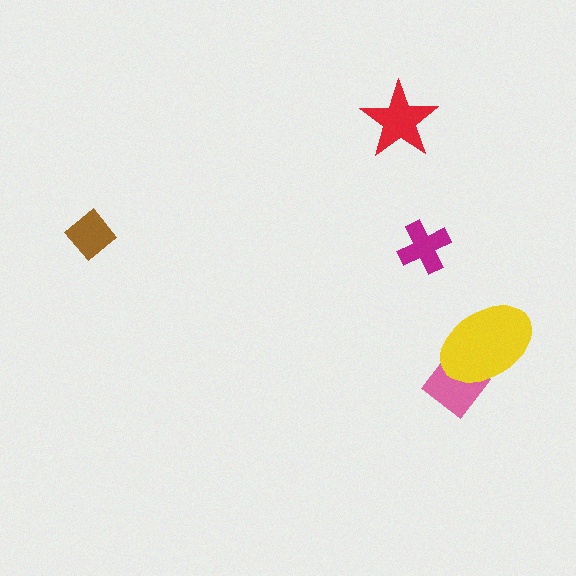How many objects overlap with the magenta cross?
0 objects overlap with the magenta cross.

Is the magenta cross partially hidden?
No, no other shape covers it.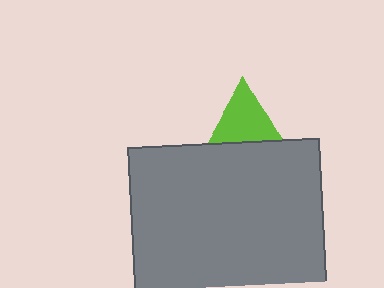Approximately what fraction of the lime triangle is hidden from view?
Roughly 67% of the lime triangle is hidden behind the gray square.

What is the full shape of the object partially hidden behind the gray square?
The partially hidden object is a lime triangle.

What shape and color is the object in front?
The object in front is a gray square.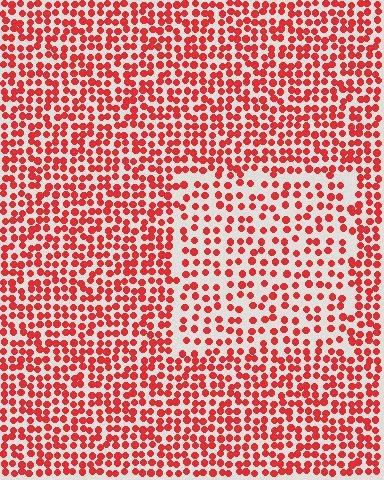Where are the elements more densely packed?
The elements are more densely packed outside the rectangle boundary.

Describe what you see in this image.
The image contains small red elements arranged at two different densities. A rectangle-shaped region is visible where the elements are less densely packed than the surrounding area.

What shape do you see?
I see a rectangle.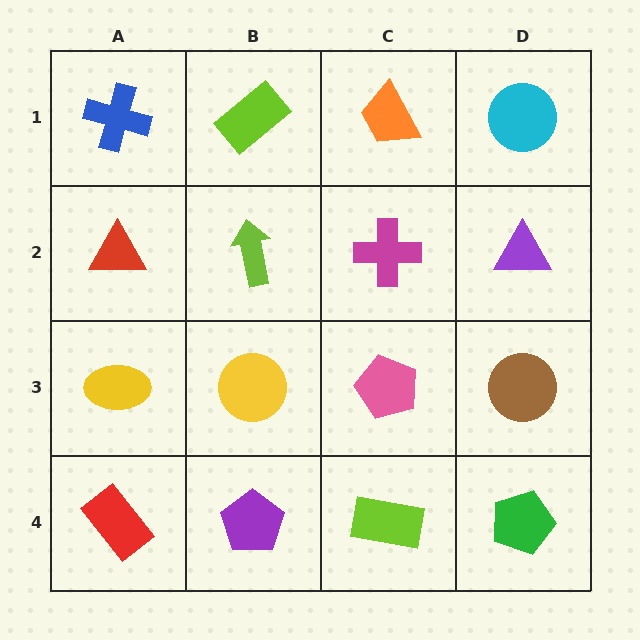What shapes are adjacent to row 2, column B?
A lime rectangle (row 1, column B), a yellow circle (row 3, column B), a red triangle (row 2, column A), a magenta cross (row 2, column C).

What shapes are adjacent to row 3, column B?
A lime arrow (row 2, column B), a purple pentagon (row 4, column B), a yellow ellipse (row 3, column A), a pink pentagon (row 3, column C).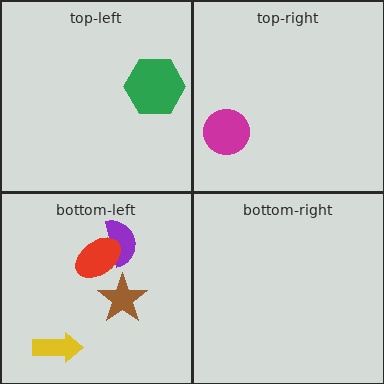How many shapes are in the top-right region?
1.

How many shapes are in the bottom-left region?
4.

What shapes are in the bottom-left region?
The purple semicircle, the red ellipse, the yellow arrow, the brown star.